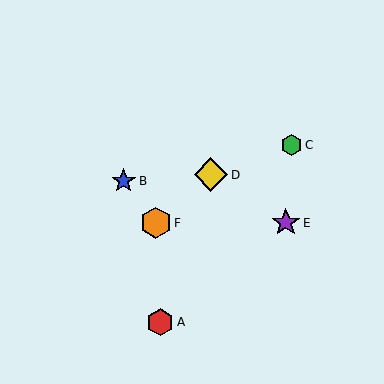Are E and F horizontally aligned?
Yes, both are at y≈223.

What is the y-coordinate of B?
Object B is at y≈181.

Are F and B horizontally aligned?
No, F is at y≈223 and B is at y≈181.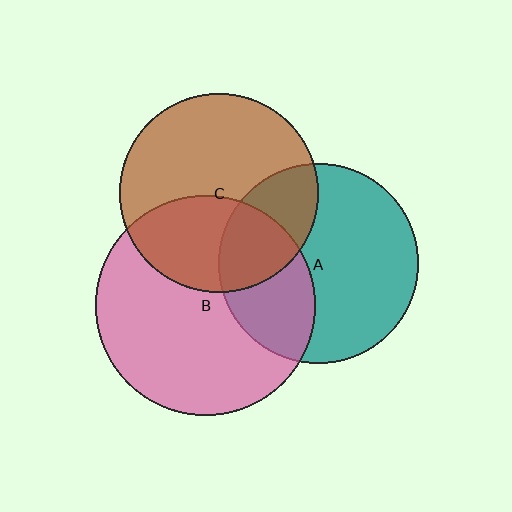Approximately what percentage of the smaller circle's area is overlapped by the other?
Approximately 30%.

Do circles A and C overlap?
Yes.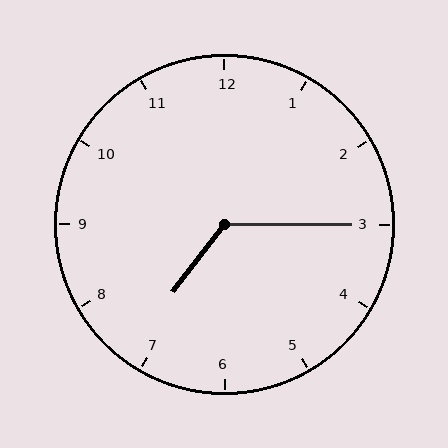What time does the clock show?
7:15.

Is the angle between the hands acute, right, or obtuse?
It is obtuse.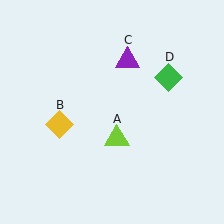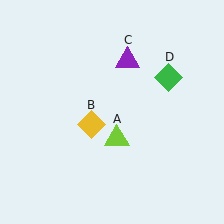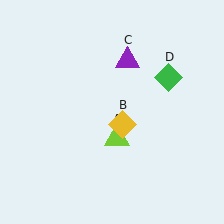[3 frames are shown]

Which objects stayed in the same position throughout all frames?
Lime triangle (object A) and purple triangle (object C) and green diamond (object D) remained stationary.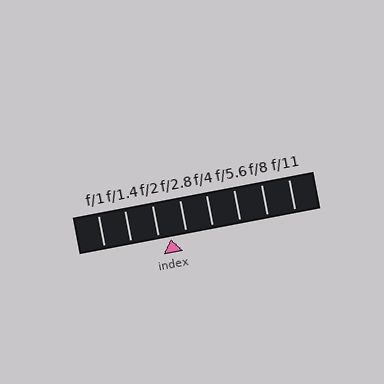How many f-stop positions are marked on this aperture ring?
There are 8 f-stop positions marked.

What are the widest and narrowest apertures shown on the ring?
The widest aperture shown is f/1 and the narrowest is f/11.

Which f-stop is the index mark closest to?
The index mark is closest to f/2.